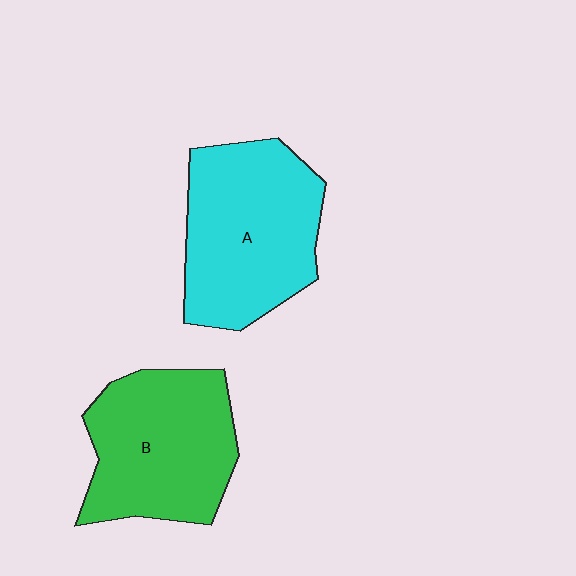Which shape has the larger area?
Shape A (cyan).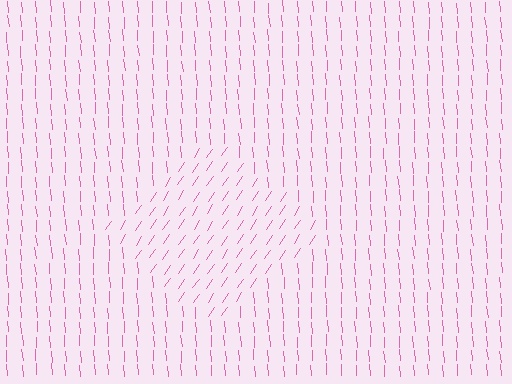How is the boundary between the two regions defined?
The boundary is defined purely by a change in line orientation (approximately 38 degrees difference). All lines are the same color and thickness.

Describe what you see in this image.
The image is filled with small pink line segments. A diamond region in the image has lines oriented differently from the surrounding lines, creating a visible texture boundary.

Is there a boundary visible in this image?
Yes, there is a texture boundary formed by a change in line orientation.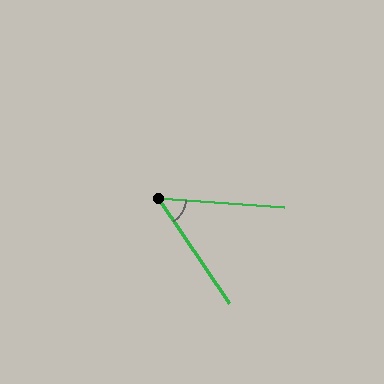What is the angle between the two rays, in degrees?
Approximately 52 degrees.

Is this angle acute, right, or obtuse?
It is acute.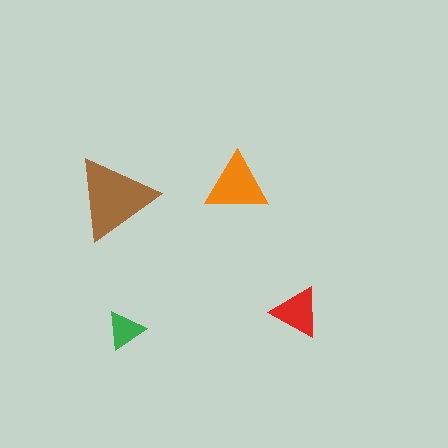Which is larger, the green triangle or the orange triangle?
The orange one.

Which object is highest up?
The orange triangle is topmost.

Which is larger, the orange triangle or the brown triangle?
The brown one.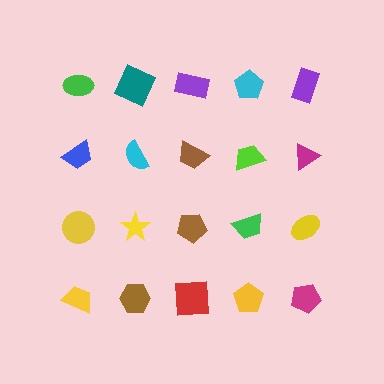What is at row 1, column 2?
A teal square.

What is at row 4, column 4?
A yellow pentagon.